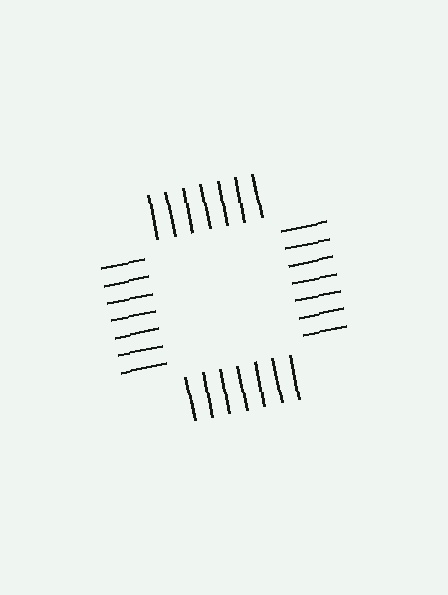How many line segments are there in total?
28 — 7 along each of the 4 edges.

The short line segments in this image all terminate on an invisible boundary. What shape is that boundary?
An illusory square — the line segments terminate on its edges but no continuous stroke is drawn.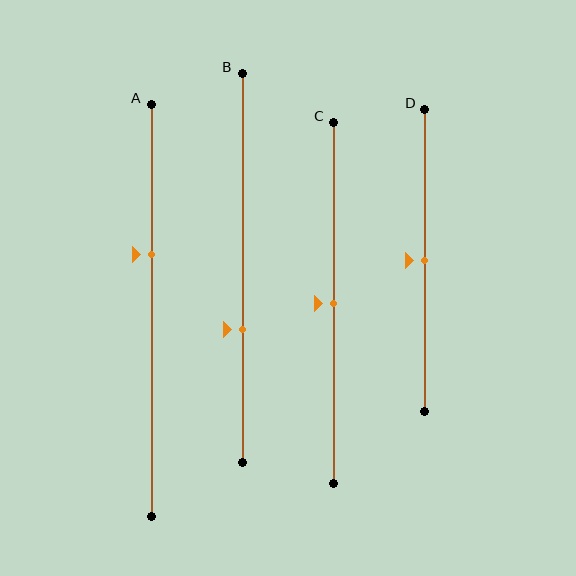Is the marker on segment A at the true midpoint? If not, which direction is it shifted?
No, the marker on segment A is shifted upward by about 14% of the segment length.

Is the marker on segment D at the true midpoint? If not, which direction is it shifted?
Yes, the marker on segment D is at the true midpoint.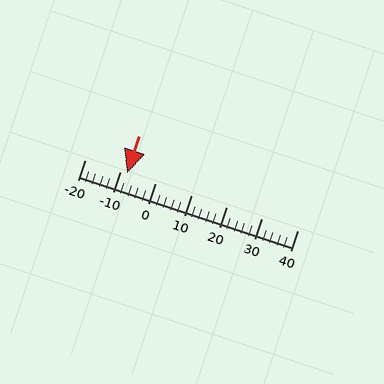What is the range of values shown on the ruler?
The ruler shows values from -20 to 40.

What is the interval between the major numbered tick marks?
The major tick marks are spaced 10 units apart.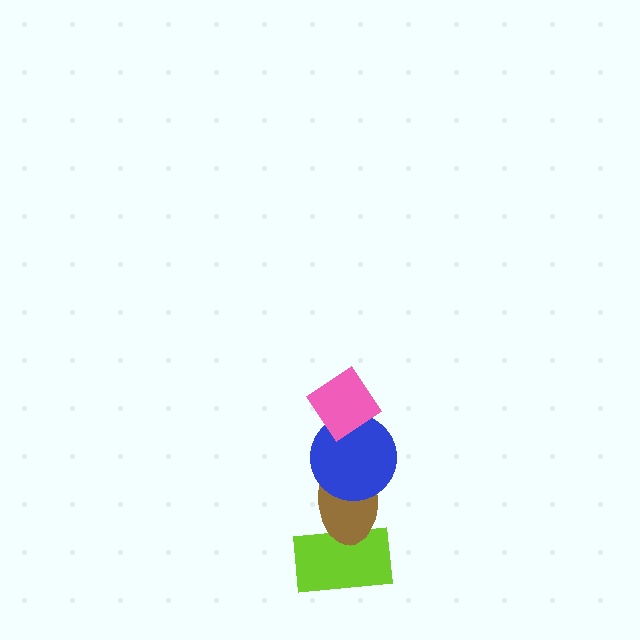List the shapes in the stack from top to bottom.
From top to bottom: the pink diamond, the blue circle, the brown ellipse, the lime rectangle.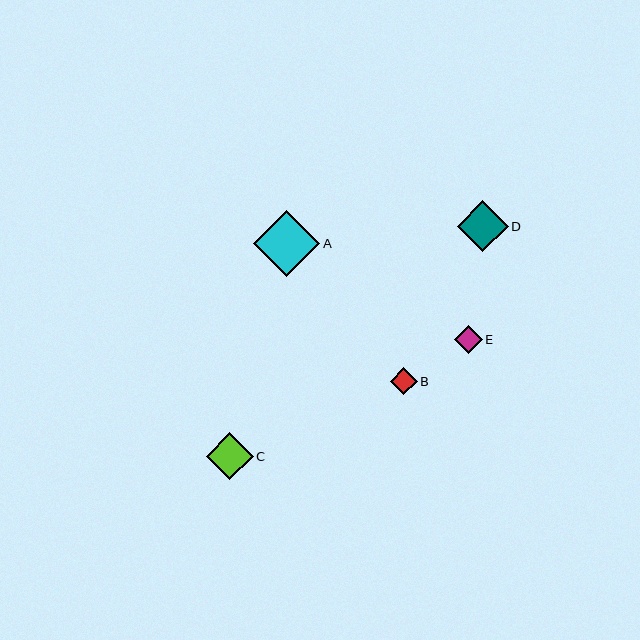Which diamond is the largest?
Diamond A is the largest with a size of approximately 67 pixels.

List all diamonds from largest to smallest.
From largest to smallest: A, D, C, E, B.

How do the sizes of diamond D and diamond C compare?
Diamond D and diamond C are approximately the same size.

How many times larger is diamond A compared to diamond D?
Diamond A is approximately 1.3 times the size of diamond D.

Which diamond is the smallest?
Diamond B is the smallest with a size of approximately 27 pixels.